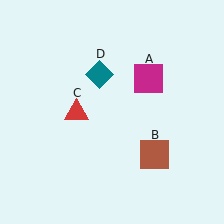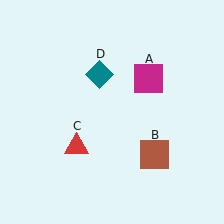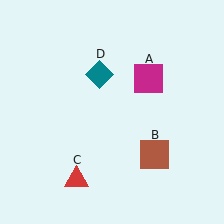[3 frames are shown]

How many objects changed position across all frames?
1 object changed position: red triangle (object C).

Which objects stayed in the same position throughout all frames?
Magenta square (object A) and brown square (object B) and teal diamond (object D) remained stationary.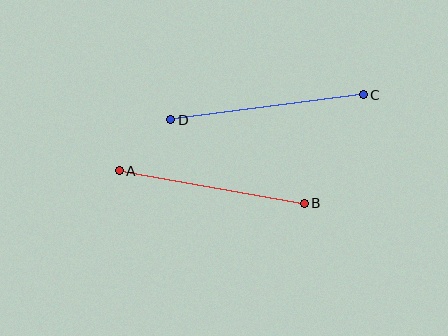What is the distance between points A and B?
The distance is approximately 188 pixels.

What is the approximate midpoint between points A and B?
The midpoint is at approximately (212, 187) pixels.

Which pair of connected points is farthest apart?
Points C and D are farthest apart.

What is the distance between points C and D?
The distance is approximately 194 pixels.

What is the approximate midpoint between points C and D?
The midpoint is at approximately (267, 107) pixels.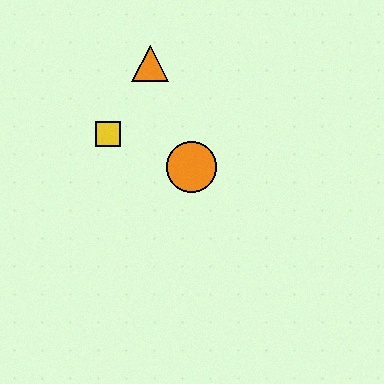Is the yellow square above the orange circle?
Yes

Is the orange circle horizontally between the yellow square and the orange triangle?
No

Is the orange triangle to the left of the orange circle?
Yes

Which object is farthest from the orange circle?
The orange triangle is farthest from the orange circle.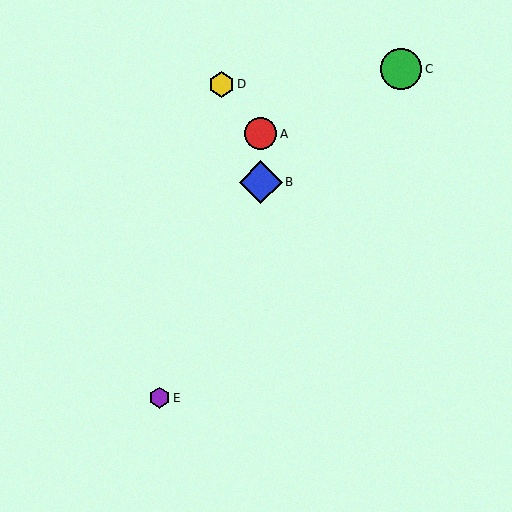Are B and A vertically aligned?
Yes, both are at x≈261.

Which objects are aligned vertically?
Objects A, B are aligned vertically.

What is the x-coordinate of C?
Object C is at x≈401.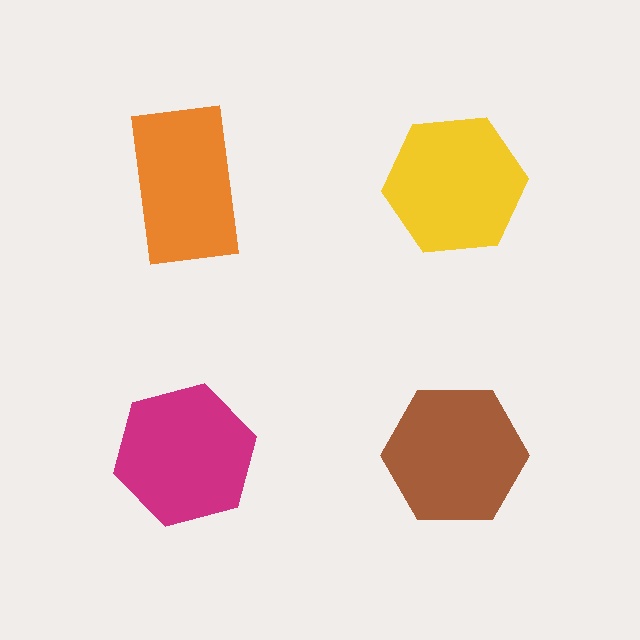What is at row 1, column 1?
An orange rectangle.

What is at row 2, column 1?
A magenta hexagon.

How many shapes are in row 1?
2 shapes.